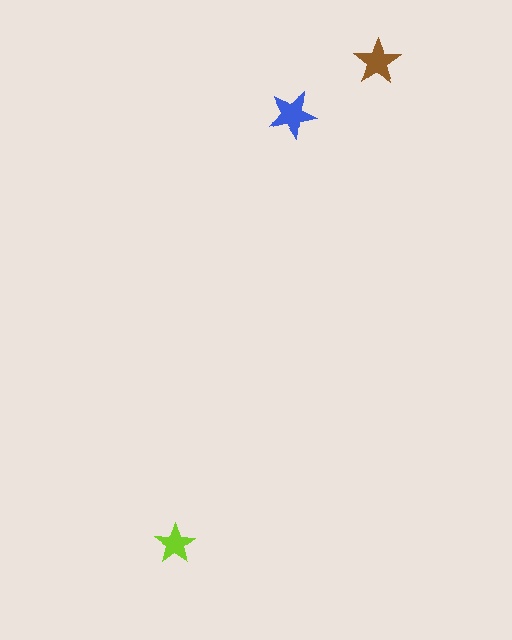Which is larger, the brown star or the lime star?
The brown one.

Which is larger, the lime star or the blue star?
The blue one.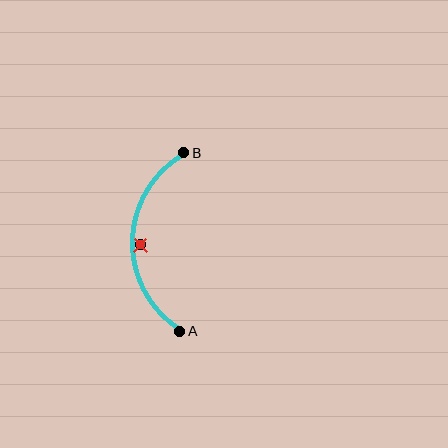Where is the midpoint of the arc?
The arc midpoint is the point on the curve farthest from the straight line joining A and B. It sits to the left of that line.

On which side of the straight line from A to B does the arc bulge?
The arc bulges to the left of the straight line connecting A and B.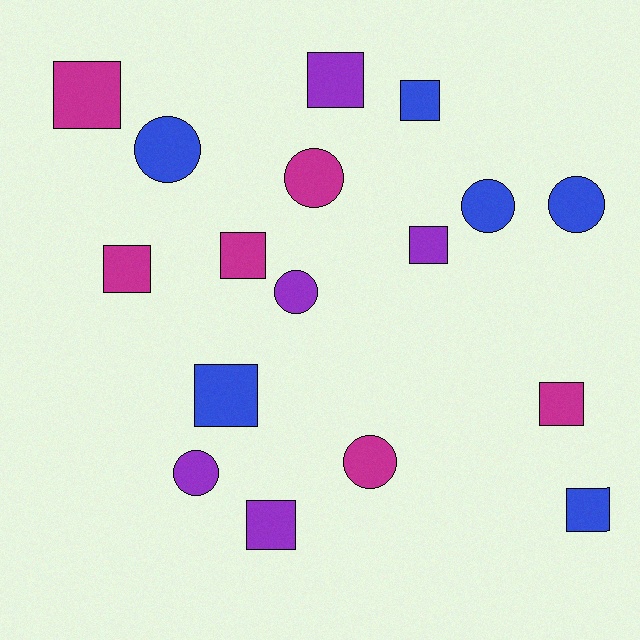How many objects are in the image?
There are 17 objects.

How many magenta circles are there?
There are 2 magenta circles.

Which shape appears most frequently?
Square, with 10 objects.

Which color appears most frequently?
Magenta, with 6 objects.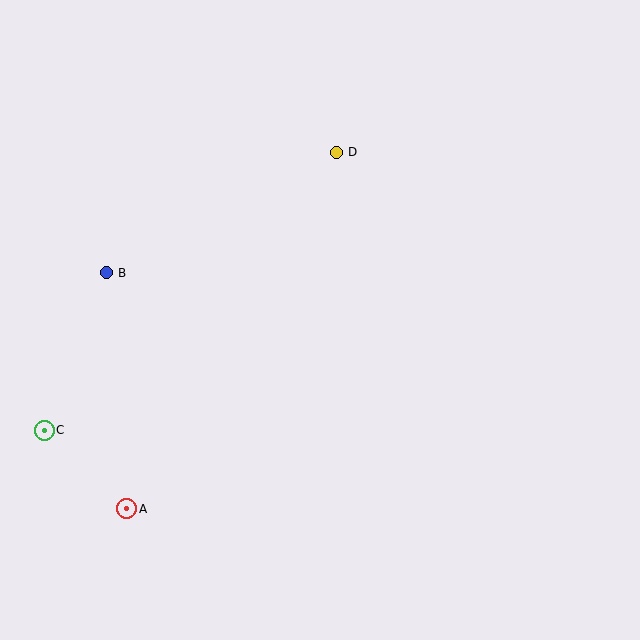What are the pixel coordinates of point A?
Point A is at (127, 509).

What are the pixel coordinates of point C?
Point C is at (44, 430).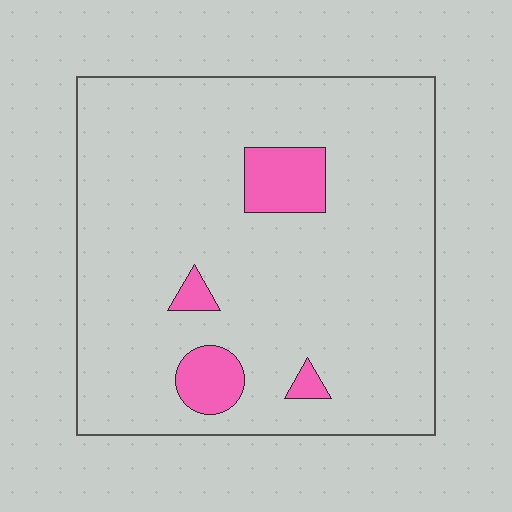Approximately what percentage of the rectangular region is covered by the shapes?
Approximately 10%.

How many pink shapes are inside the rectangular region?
4.